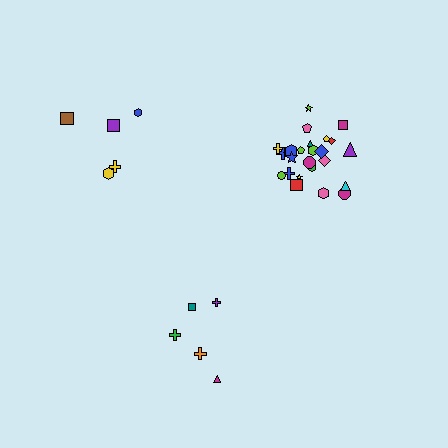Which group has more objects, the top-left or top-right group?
The top-right group.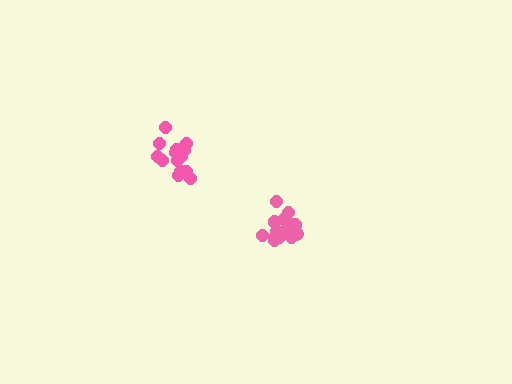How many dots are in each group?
Group 1: 15 dots, Group 2: 15 dots (30 total).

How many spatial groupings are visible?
There are 2 spatial groupings.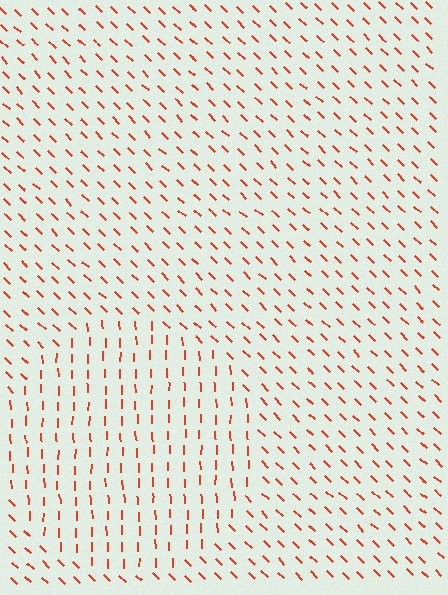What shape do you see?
I see a circle.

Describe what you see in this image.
The image is filled with small red line segments. A circle region in the image has lines oriented differently from the surrounding lines, creating a visible texture boundary.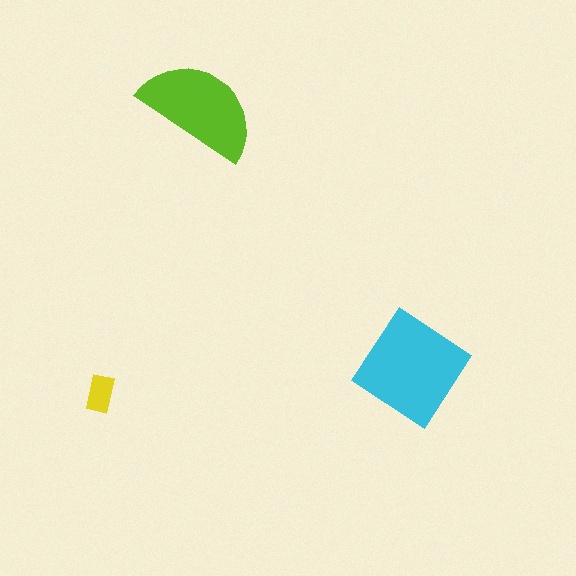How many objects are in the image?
There are 3 objects in the image.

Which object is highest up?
The lime semicircle is topmost.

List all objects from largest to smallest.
The cyan diamond, the lime semicircle, the yellow rectangle.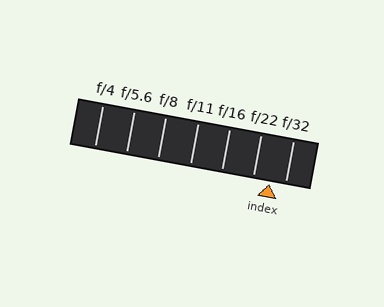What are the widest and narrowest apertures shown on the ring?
The widest aperture shown is f/4 and the narrowest is f/32.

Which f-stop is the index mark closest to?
The index mark is closest to f/32.